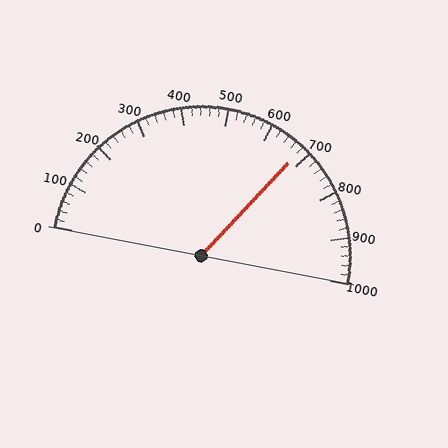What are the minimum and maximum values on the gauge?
The gauge ranges from 0 to 1000.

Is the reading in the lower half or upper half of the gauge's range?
The reading is in the upper half of the range (0 to 1000).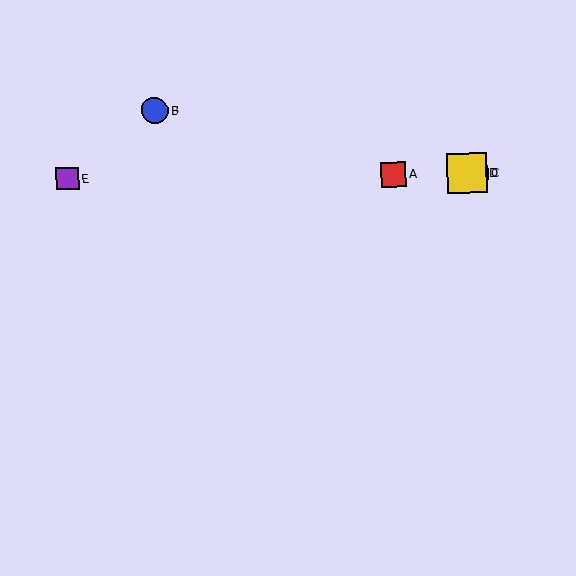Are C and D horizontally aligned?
Yes, both are at y≈173.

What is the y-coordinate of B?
Object B is at y≈110.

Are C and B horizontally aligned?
No, C is at y≈173 and B is at y≈110.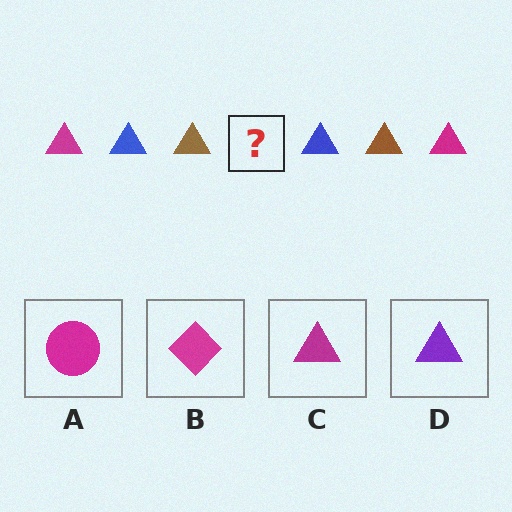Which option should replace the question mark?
Option C.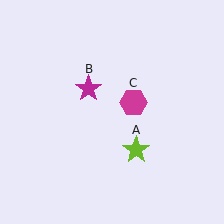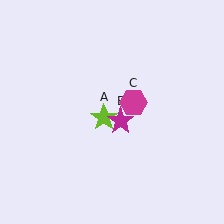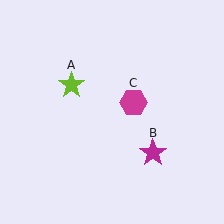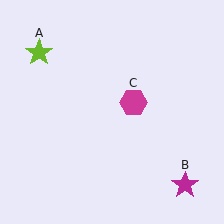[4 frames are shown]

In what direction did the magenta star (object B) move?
The magenta star (object B) moved down and to the right.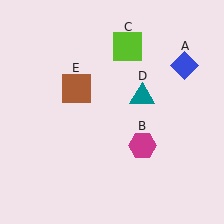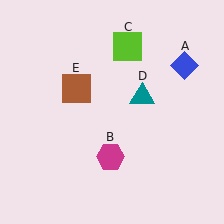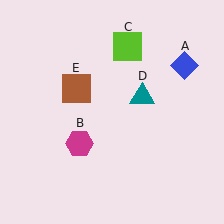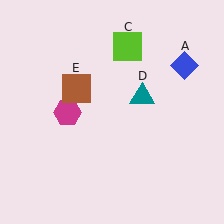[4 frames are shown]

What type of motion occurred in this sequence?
The magenta hexagon (object B) rotated clockwise around the center of the scene.